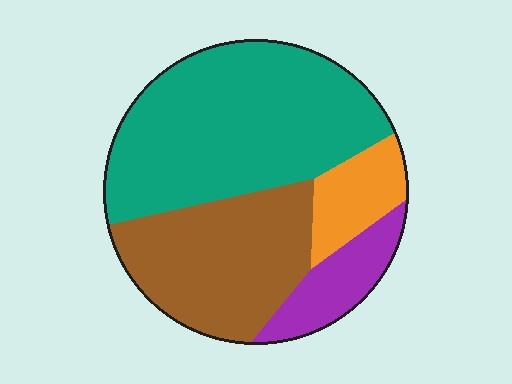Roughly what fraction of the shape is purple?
Purple covers around 10% of the shape.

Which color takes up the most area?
Teal, at roughly 50%.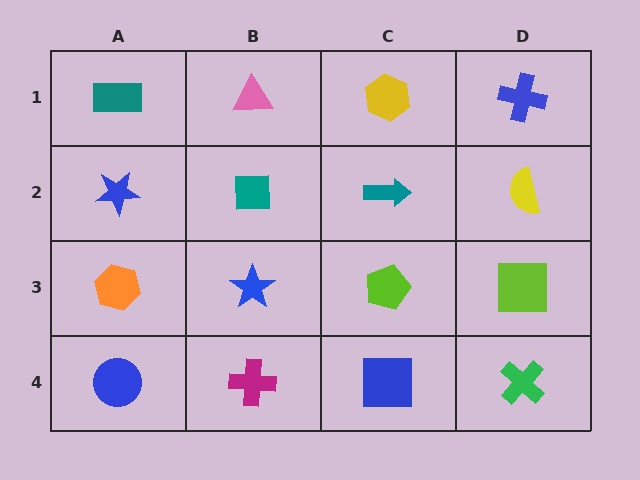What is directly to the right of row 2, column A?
A teal square.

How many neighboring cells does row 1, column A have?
2.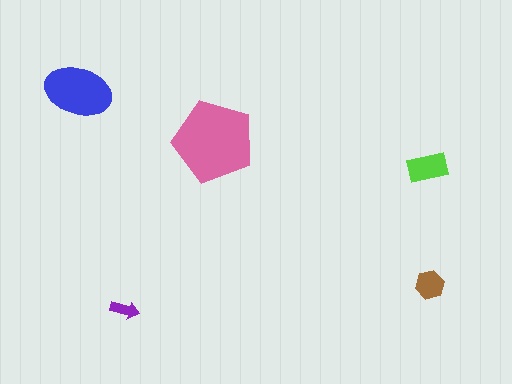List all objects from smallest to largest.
The purple arrow, the brown hexagon, the lime rectangle, the blue ellipse, the pink pentagon.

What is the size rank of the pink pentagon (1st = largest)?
1st.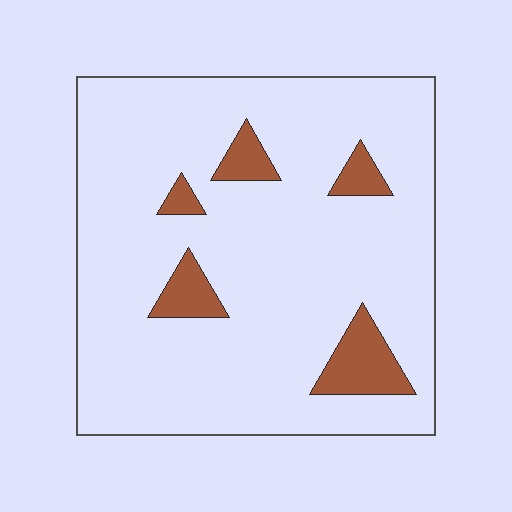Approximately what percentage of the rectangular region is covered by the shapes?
Approximately 10%.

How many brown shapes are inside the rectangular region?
5.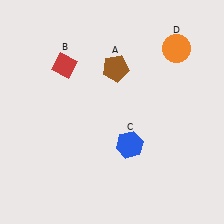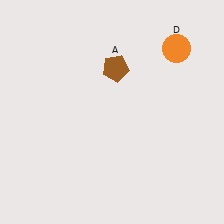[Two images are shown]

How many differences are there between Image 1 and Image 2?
There are 2 differences between the two images.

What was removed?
The red diamond (B), the blue hexagon (C) were removed in Image 2.